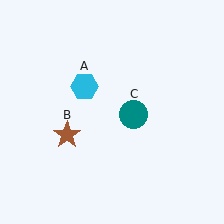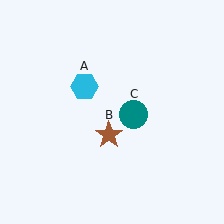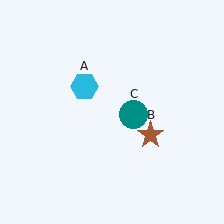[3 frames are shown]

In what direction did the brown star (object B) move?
The brown star (object B) moved right.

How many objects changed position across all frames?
1 object changed position: brown star (object B).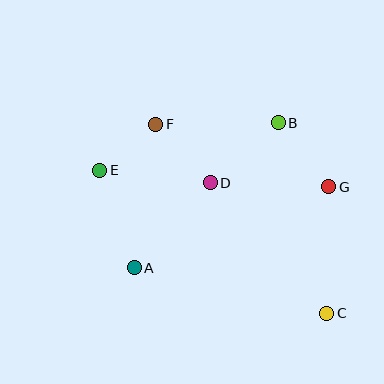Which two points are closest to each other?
Points E and F are closest to each other.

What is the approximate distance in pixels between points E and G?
The distance between E and G is approximately 229 pixels.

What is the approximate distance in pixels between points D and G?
The distance between D and G is approximately 119 pixels.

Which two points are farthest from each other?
Points C and E are farthest from each other.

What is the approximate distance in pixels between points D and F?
The distance between D and F is approximately 80 pixels.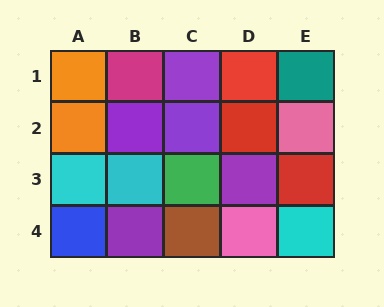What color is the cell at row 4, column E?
Cyan.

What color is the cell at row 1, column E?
Teal.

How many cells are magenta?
1 cell is magenta.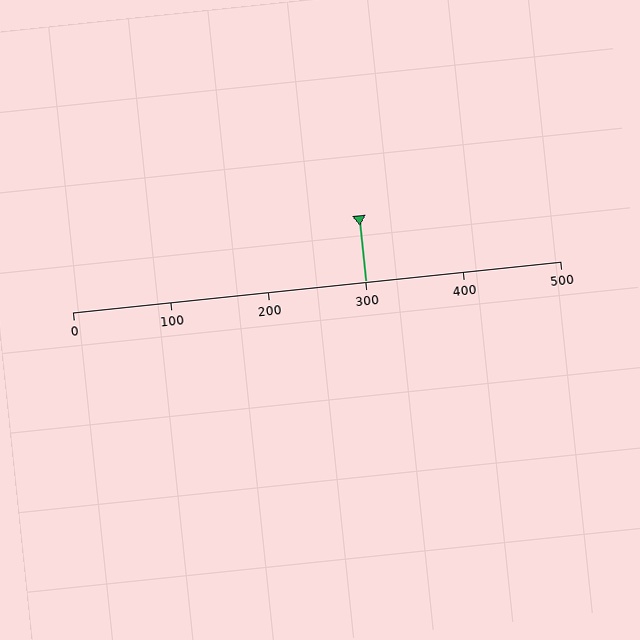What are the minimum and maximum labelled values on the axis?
The axis runs from 0 to 500.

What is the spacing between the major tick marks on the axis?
The major ticks are spaced 100 apart.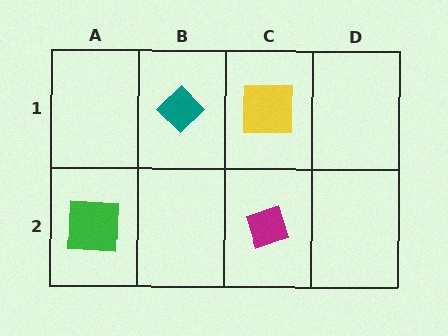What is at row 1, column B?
A teal diamond.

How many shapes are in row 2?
2 shapes.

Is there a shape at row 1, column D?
No, that cell is empty.